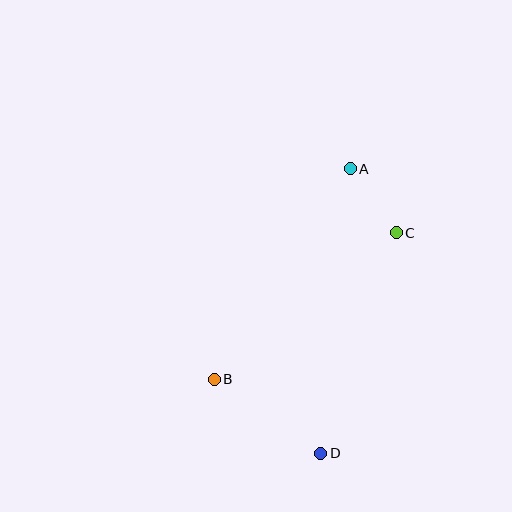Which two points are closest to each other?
Points A and C are closest to each other.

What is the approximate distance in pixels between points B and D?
The distance between B and D is approximately 130 pixels.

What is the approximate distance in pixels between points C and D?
The distance between C and D is approximately 233 pixels.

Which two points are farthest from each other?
Points A and D are farthest from each other.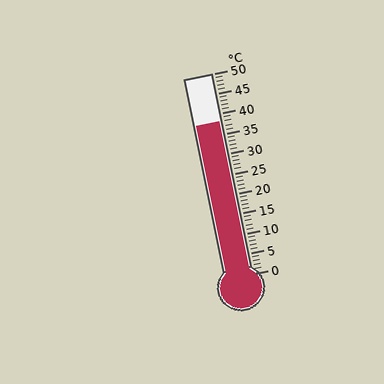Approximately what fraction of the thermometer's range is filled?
The thermometer is filled to approximately 75% of its range.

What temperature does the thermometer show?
The thermometer shows approximately 38°C.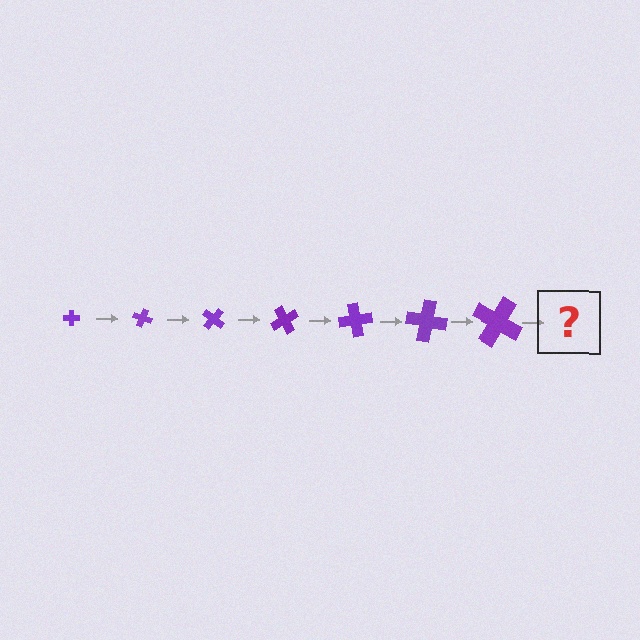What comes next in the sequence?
The next element should be a cross, larger than the previous one and rotated 140 degrees from the start.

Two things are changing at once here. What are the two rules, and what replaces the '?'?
The two rules are that the cross grows larger each step and it rotates 20 degrees each step. The '?' should be a cross, larger than the previous one and rotated 140 degrees from the start.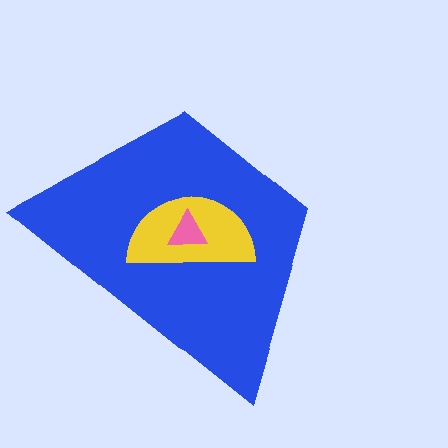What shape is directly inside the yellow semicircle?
The pink triangle.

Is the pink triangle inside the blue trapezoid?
Yes.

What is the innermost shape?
The pink triangle.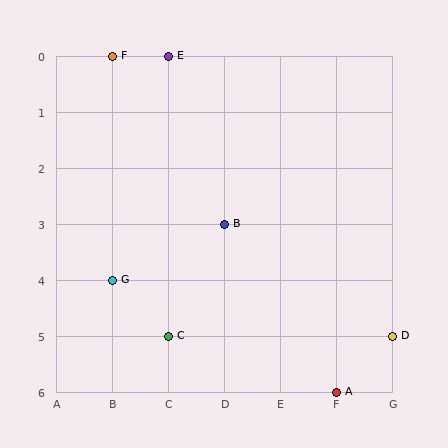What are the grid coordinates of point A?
Point A is at grid coordinates (F, 6).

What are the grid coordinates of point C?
Point C is at grid coordinates (C, 5).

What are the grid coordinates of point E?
Point E is at grid coordinates (C, 0).